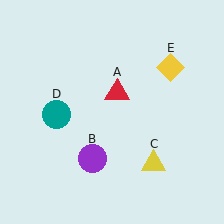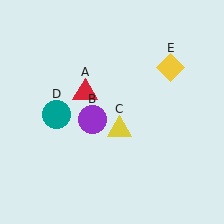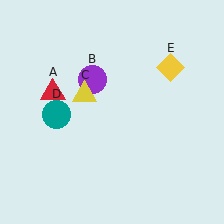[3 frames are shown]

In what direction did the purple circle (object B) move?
The purple circle (object B) moved up.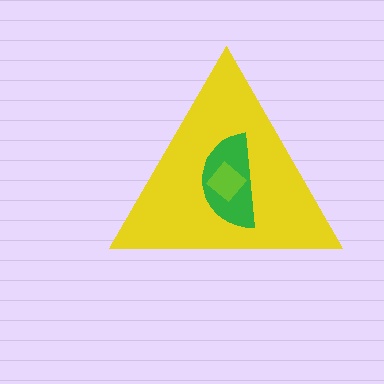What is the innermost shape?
The lime diamond.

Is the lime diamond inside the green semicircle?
Yes.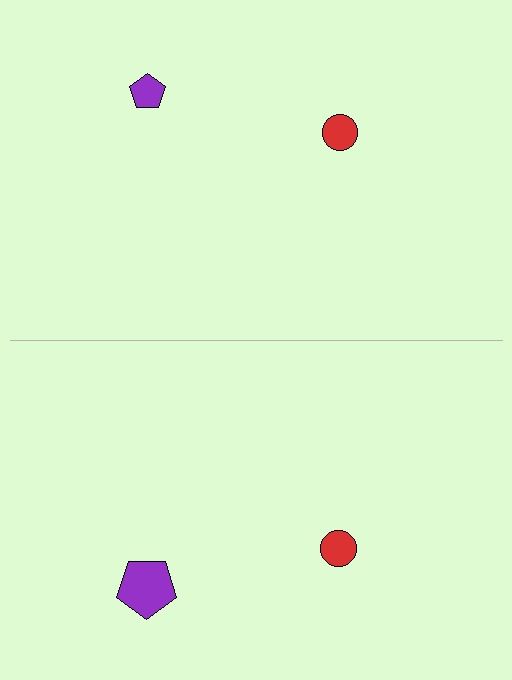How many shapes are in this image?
There are 4 shapes in this image.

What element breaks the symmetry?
The purple pentagon on the bottom side has a different size than its mirror counterpart.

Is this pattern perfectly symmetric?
No, the pattern is not perfectly symmetric. The purple pentagon on the bottom side has a different size than its mirror counterpart.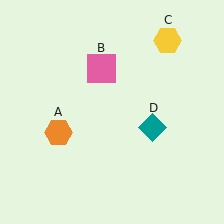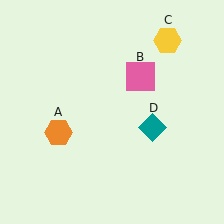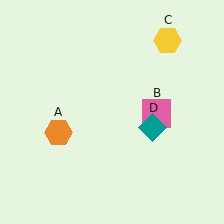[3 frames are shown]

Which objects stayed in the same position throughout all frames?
Orange hexagon (object A) and yellow hexagon (object C) and teal diamond (object D) remained stationary.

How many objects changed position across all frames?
1 object changed position: pink square (object B).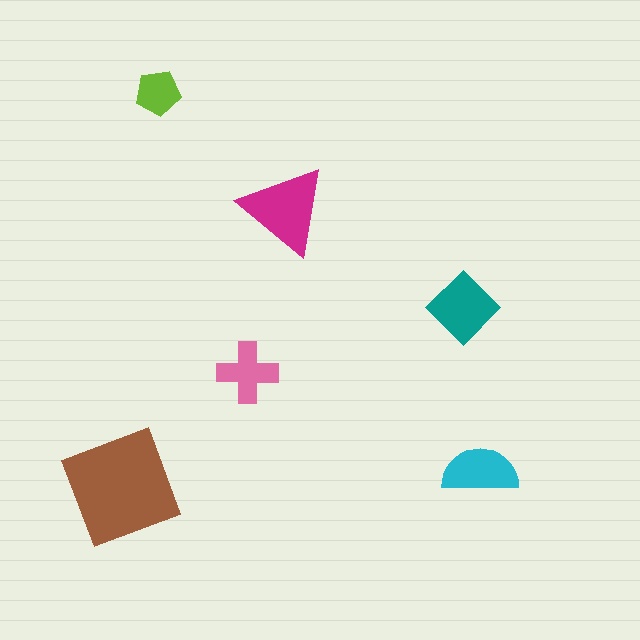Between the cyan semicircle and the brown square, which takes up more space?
The brown square.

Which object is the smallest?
The lime pentagon.